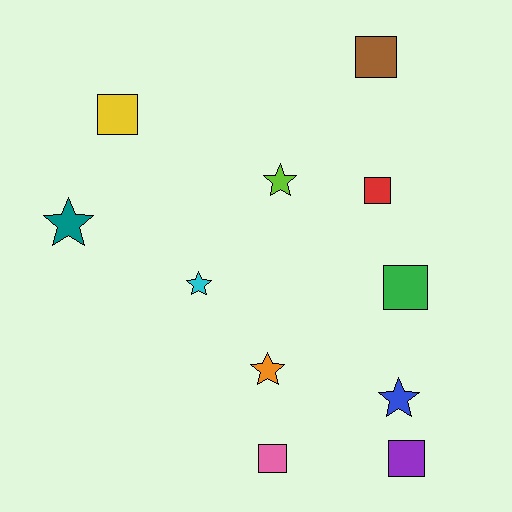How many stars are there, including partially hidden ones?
There are 5 stars.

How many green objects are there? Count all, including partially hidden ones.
There is 1 green object.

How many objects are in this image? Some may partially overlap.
There are 11 objects.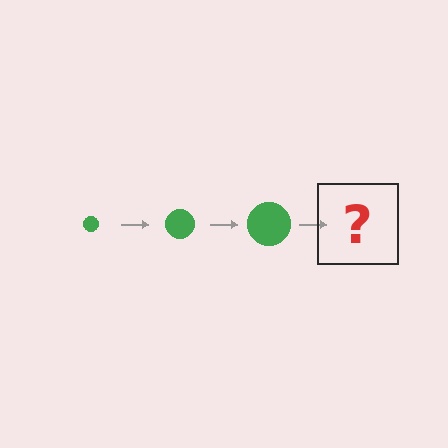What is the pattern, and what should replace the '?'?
The pattern is that the circle gets progressively larger each step. The '?' should be a green circle, larger than the previous one.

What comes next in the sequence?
The next element should be a green circle, larger than the previous one.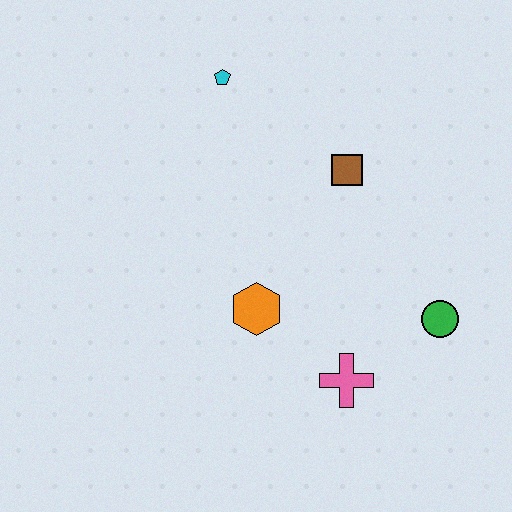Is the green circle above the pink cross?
Yes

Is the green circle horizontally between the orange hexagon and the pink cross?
No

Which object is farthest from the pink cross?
The cyan pentagon is farthest from the pink cross.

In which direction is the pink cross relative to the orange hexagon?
The pink cross is to the right of the orange hexagon.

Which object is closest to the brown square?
The cyan pentagon is closest to the brown square.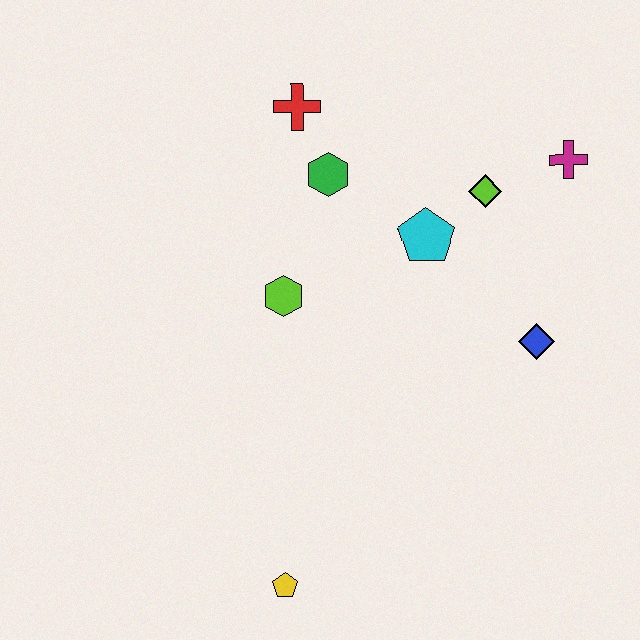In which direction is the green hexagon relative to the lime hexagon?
The green hexagon is above the lime hexagon.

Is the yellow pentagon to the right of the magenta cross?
No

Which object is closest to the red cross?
The green hexagon is closest to the red cross.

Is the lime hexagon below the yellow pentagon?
No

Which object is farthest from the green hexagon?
The yellow pentagon is farthest from the green hexagon.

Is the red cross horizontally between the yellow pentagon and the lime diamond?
Yes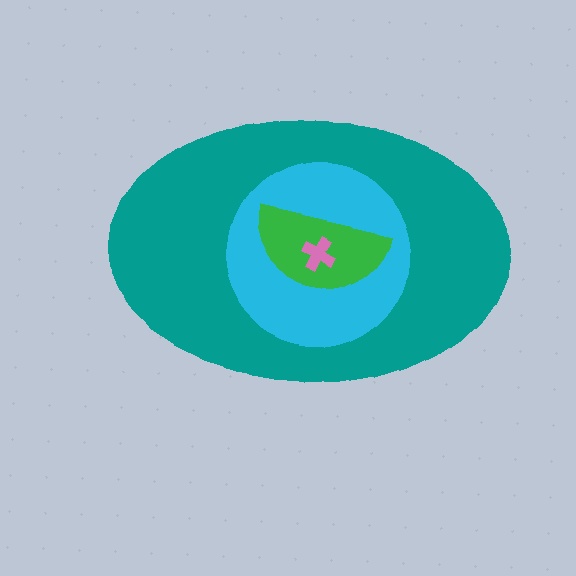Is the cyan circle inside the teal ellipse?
Yes.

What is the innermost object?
The pink cross.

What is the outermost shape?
The teal ellipse.